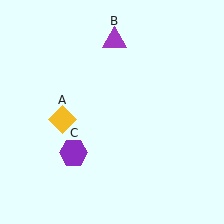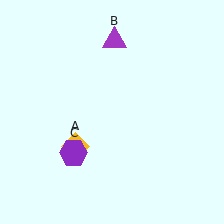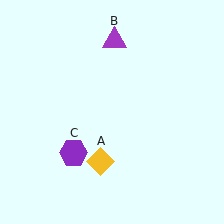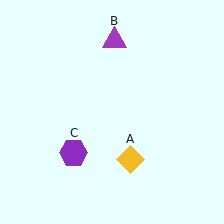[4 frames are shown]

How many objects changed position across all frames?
1 object changed position: yellow diamond (object A).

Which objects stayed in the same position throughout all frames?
Purple triangle (object B) and purple hexagon (object C) remained stationary.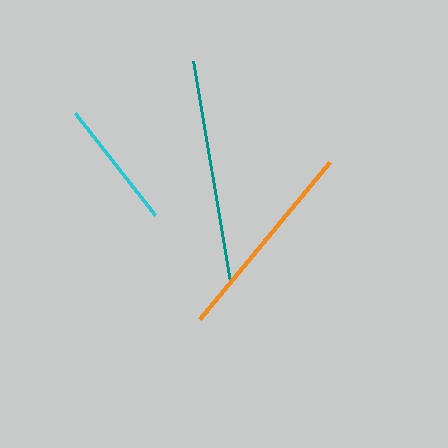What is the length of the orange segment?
The orange segment is approximately 203 pixels long.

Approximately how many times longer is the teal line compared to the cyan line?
The teal line is approximately 1.7 times the length of the cyan line.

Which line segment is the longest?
The teal line is the longest at approximately 224 pixels.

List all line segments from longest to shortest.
From longest to shortest: teal, orange, cyan.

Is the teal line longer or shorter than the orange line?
The teal line is longer than the orange line.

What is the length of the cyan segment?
The cyan segment is approximately 129 pixels long.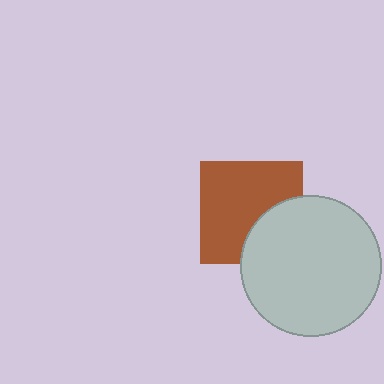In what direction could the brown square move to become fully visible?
The brown square could move toward the upper-left. That would shift it out from behind the light gray circle entirely.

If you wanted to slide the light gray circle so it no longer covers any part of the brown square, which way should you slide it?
Slide it toward the lower-right — that is the most direct way to separate the two shapes.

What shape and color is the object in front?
The object in front is a light gray circle.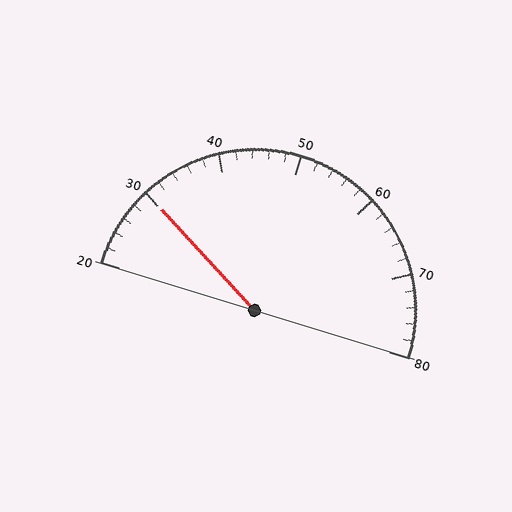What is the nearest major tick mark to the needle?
The nearest major tick mark is 30.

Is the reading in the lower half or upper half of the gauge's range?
The reading is in the lower half of the range (20 to 80).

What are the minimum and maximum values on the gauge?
The gauge ranges from 20 to 80.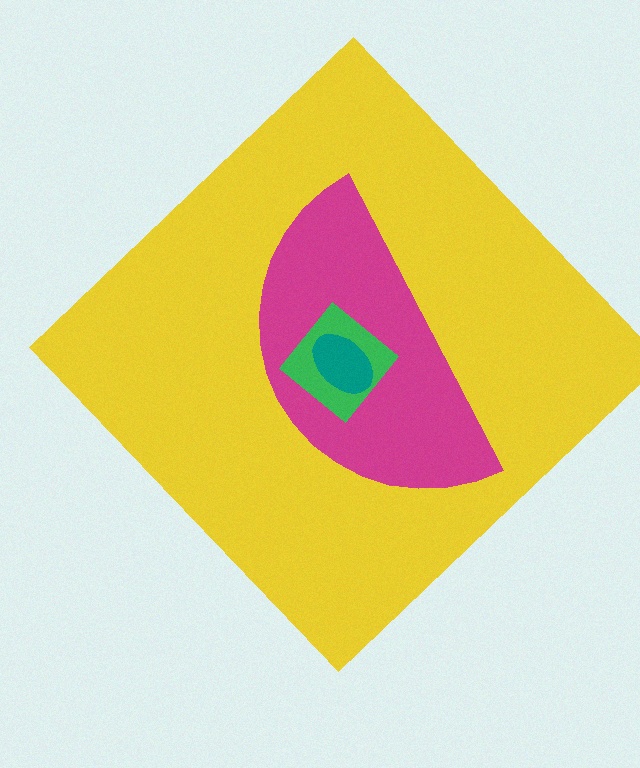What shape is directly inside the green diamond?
The teal ellipse.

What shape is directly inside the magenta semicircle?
The green diamond.